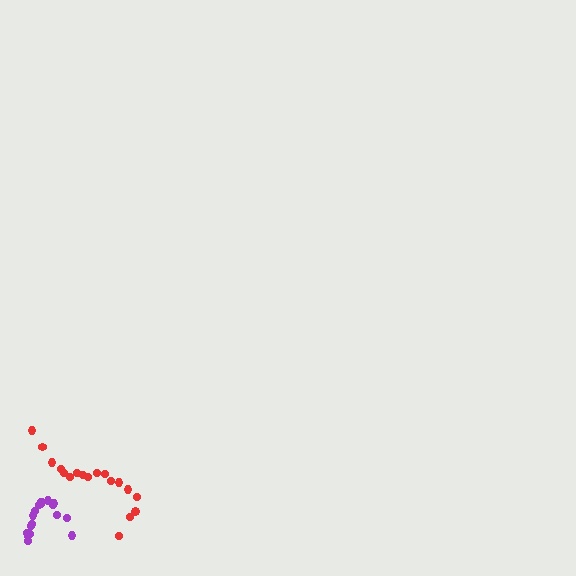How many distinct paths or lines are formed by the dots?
There are 2 distinct paths.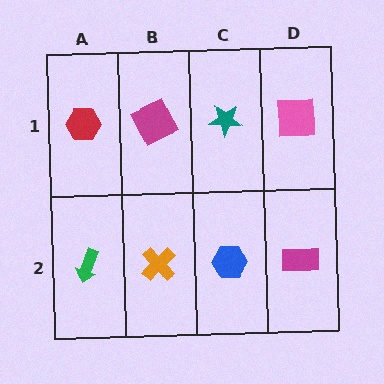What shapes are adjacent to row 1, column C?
A blue hexagon (row 2, column C), a magenta square (row 1, column B), a pink square (row 1, column D).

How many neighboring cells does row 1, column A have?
2.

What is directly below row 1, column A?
A green arrow.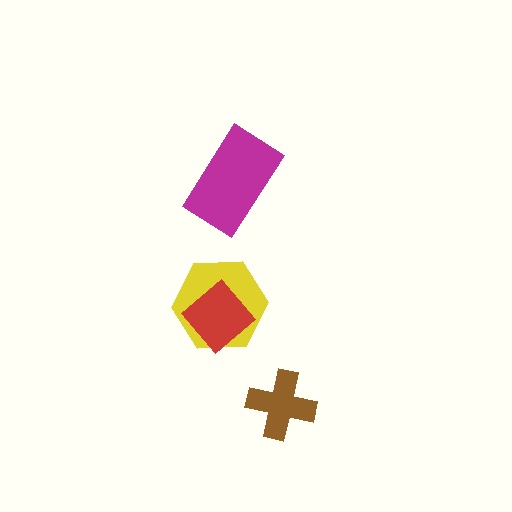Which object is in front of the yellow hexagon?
The red diamond is in front of the yellow hexagon.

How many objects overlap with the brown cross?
0 objects overlap with the brown cross.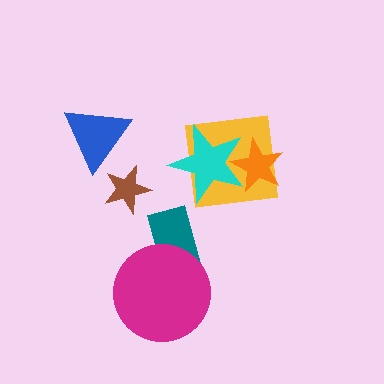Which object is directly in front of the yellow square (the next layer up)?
The cyan star is directly in front of the yellow square.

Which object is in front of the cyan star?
The orange star is in front of the cyan star.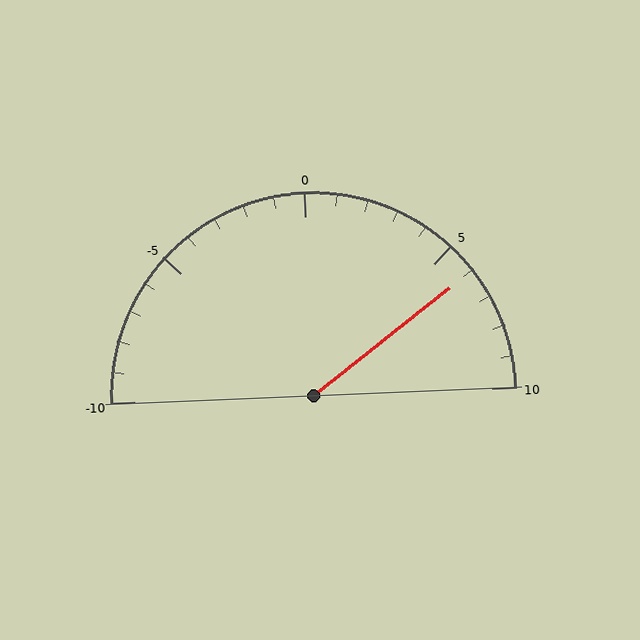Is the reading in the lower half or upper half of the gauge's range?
The reading is in the upper half of the range (-10 to 10).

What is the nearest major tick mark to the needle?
The nearest major tick mark is 5.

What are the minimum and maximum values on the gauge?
The gauge ranges from -10 to 10.